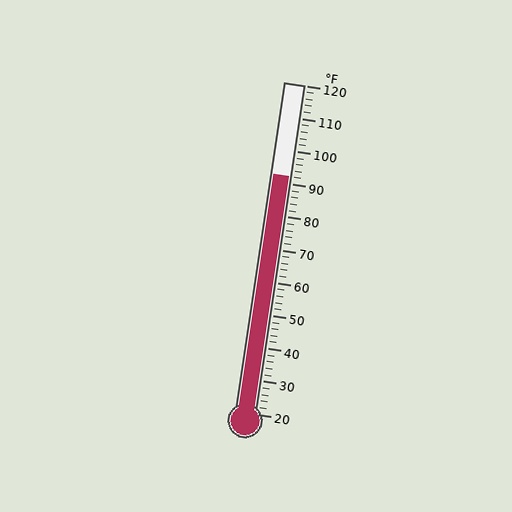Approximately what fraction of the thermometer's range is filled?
The thermometer is filled to approximately 70% of its range.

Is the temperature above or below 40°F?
The temperature is above 40°F.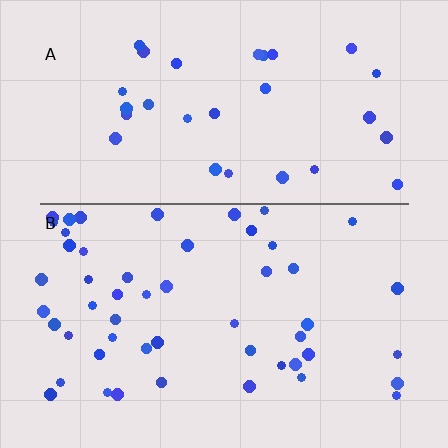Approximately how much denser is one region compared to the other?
Approximately 1.7× — region B over region A.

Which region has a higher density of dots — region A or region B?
B (the bottom).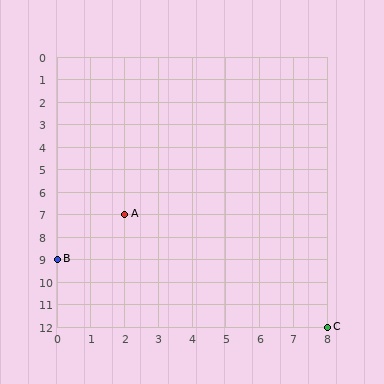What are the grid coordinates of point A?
Point A is at grid coordinates (2, 7).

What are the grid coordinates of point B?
Point B is at grid coordinates (0, 9).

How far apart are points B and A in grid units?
Points B and A are 2 columns and 2 rows apart (about 2.8 grid units diagonally).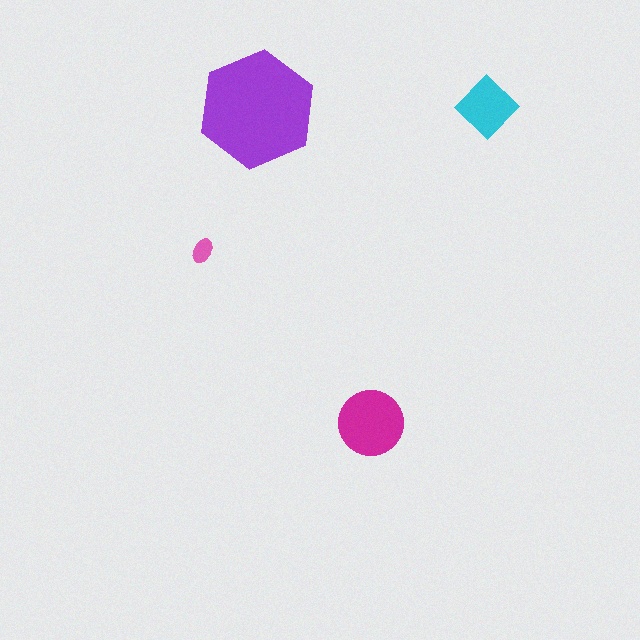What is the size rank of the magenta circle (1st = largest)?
2nd.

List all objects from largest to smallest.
The purple hexagon, the magenta circle, the cyan diamond, the pink ellipse.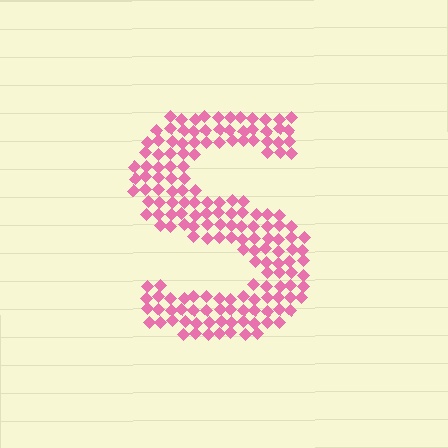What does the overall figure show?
The overall figure shows the letter S.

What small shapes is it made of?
It is made of small diamonds.